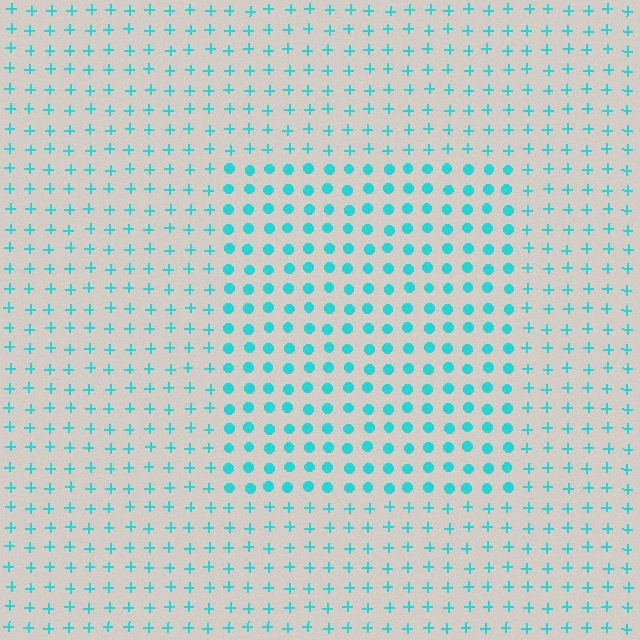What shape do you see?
I see a rectangle.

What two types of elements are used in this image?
The image uses circles inside the rectangle region and plus signs outside it.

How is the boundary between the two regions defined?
The boundary is defined by a change in element shape: circles inside vs. plus signs outside. All elements share the same color and spacing.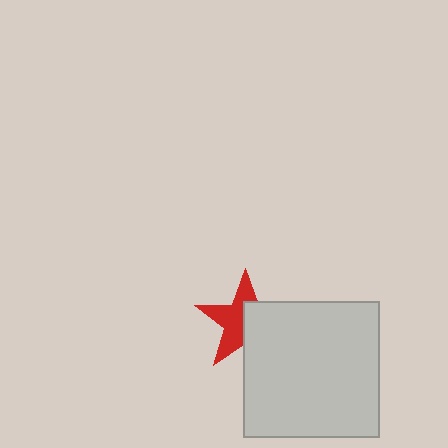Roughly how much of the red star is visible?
About half of it is visible (roughly 54%).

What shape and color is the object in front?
The object in front is a light gray rectangle.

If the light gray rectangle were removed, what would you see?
You would see the complete red star.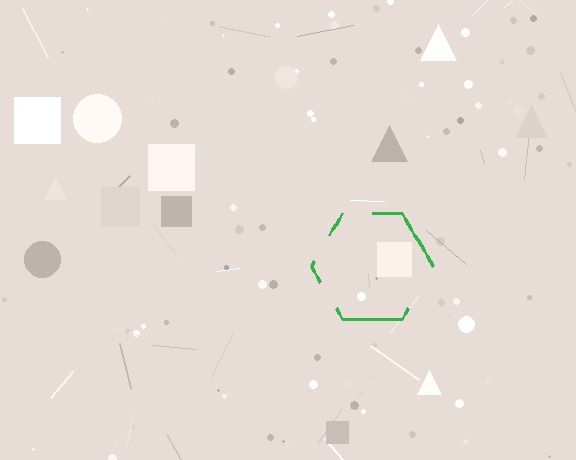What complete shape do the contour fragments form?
The contour fragments form a hexagon.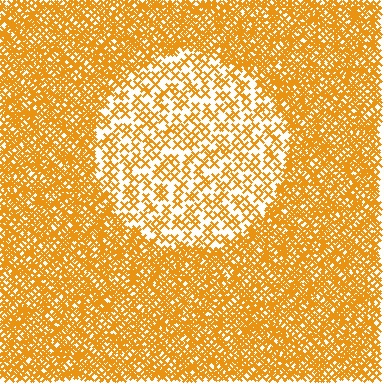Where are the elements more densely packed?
The elements are more densely packed outside the circle boundary.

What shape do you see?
I see a circle.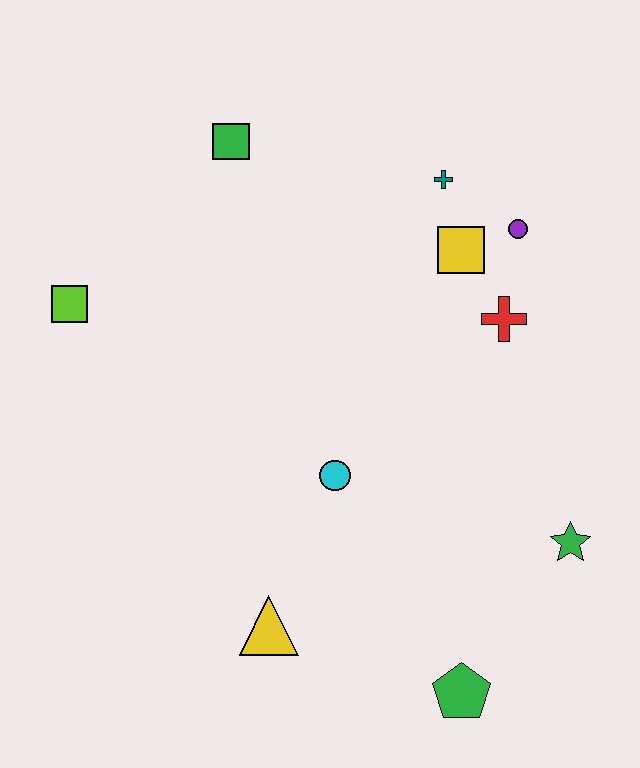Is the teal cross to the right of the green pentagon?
No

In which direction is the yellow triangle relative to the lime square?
The yellow triangle is below the lime square.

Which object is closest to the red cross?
The yellow square is closest to the red cross.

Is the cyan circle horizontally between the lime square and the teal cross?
Yes